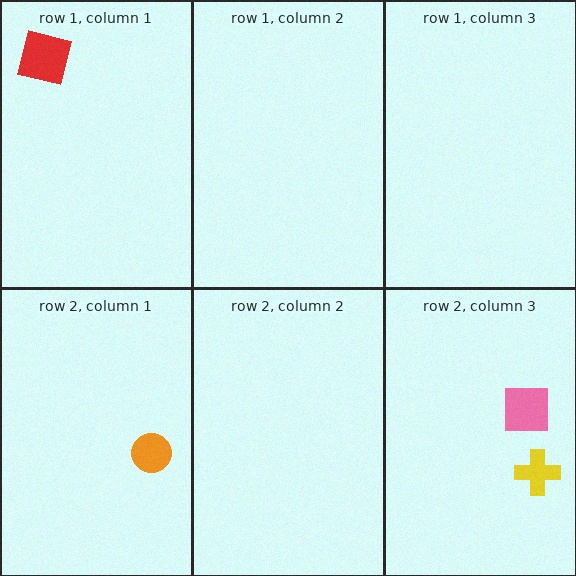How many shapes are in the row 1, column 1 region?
1.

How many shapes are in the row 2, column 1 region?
1.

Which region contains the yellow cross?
The row 2, column 3 region.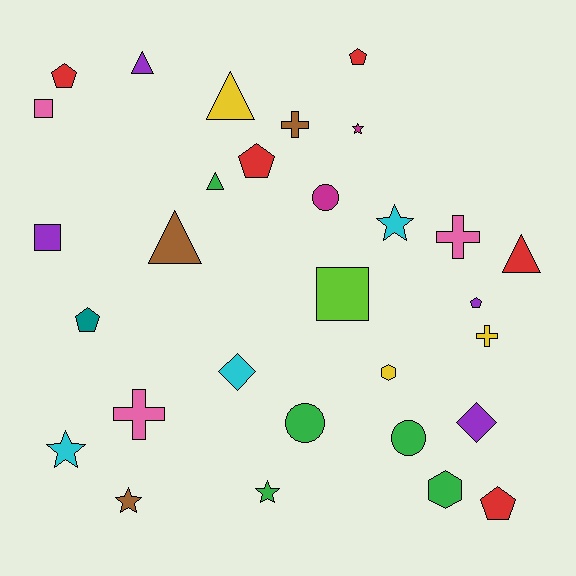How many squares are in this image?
There are 3 squares.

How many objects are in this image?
There are 30 objects.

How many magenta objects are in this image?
There are 2 magenta objects.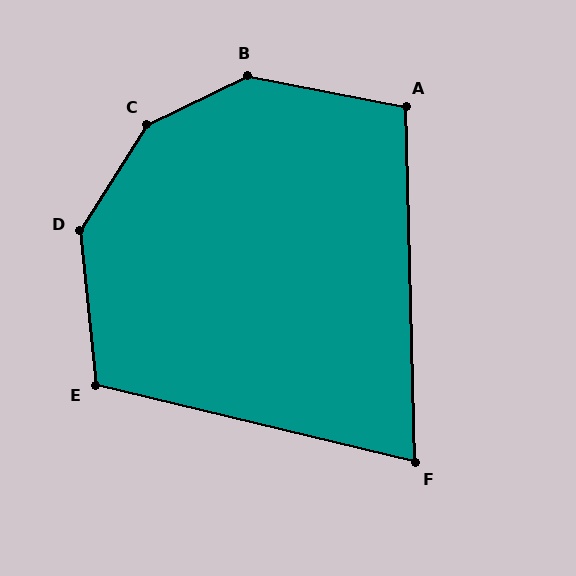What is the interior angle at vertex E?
Approximately 109 degrees (obtuse).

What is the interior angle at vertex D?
Approximately 142 degrees (obtuse).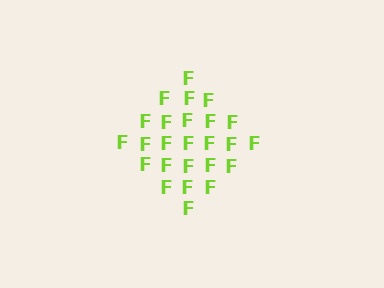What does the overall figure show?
The overall figure shows a diamond.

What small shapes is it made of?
It is made of small letter F's.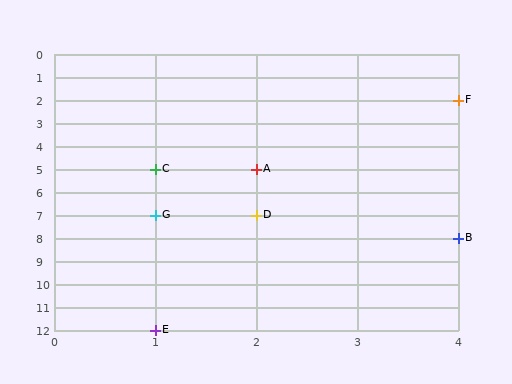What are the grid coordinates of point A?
Point A is at grid coordinates (2, 5).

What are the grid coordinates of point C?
Point C is at grid coordinates (1, 5).